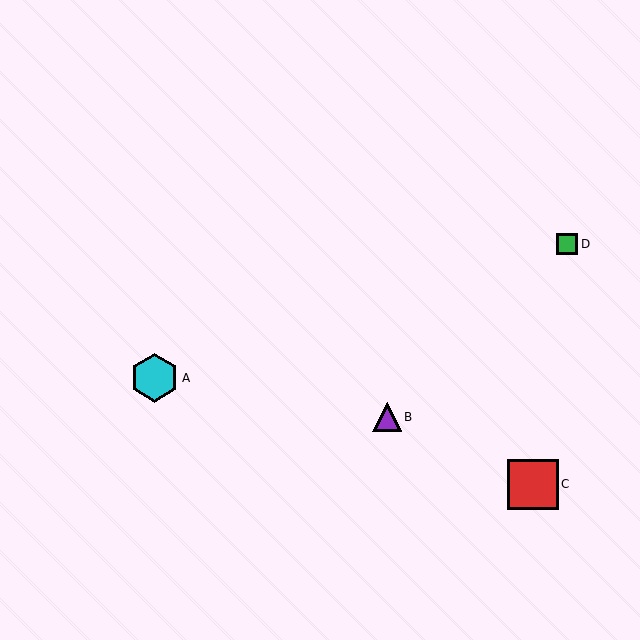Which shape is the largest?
The red square (labeled C) is the largest.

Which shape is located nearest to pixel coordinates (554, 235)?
The green square (labeled D) at (567, 244) is nearest to that location.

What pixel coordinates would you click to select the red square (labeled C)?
Click at (533, 484) to select the red square C.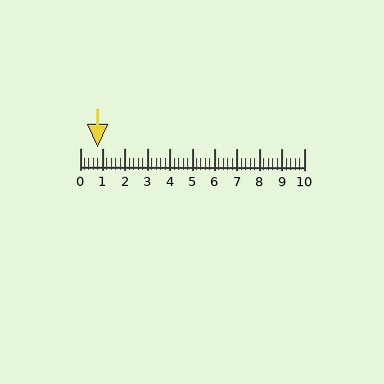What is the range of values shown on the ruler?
The ruler shows values from 0 to 10.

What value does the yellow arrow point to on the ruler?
The yellow arrow points to approximately 0.8.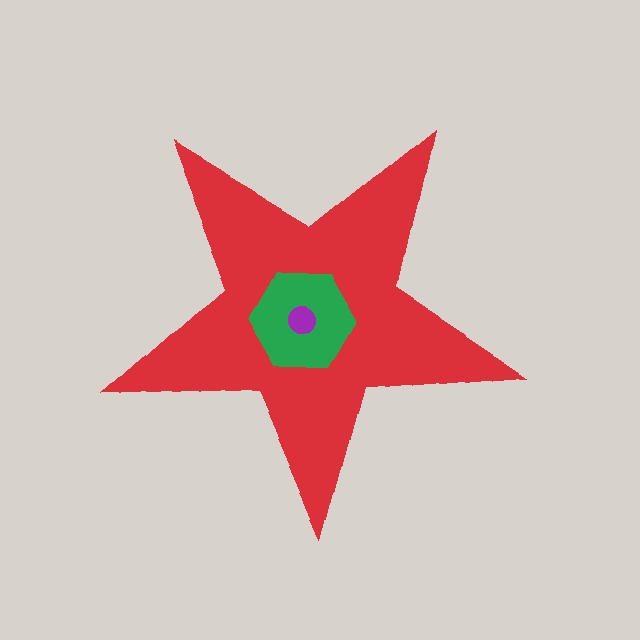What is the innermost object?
The purple circle.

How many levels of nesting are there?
3.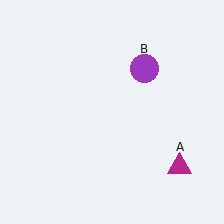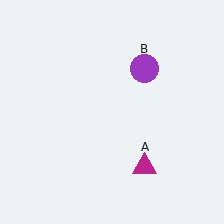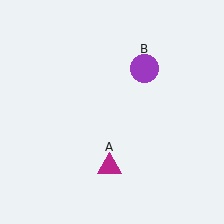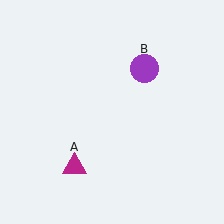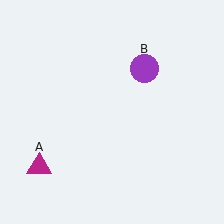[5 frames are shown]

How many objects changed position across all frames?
1 object changed position: magenta triangle (object A).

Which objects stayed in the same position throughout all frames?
Purple circle (object B) remained stationary.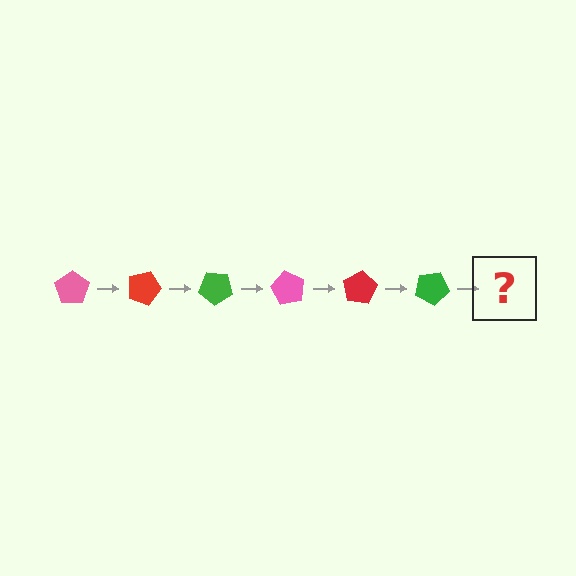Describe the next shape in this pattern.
It should be a pink pentagon, rotated 120 degrees from the start.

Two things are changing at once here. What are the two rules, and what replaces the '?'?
The two rules are that it rotates 20 degrees each step and the color cycles through pink, red, and green. The '?' should be a pink pentagon, rotated 120 degrees from the start.